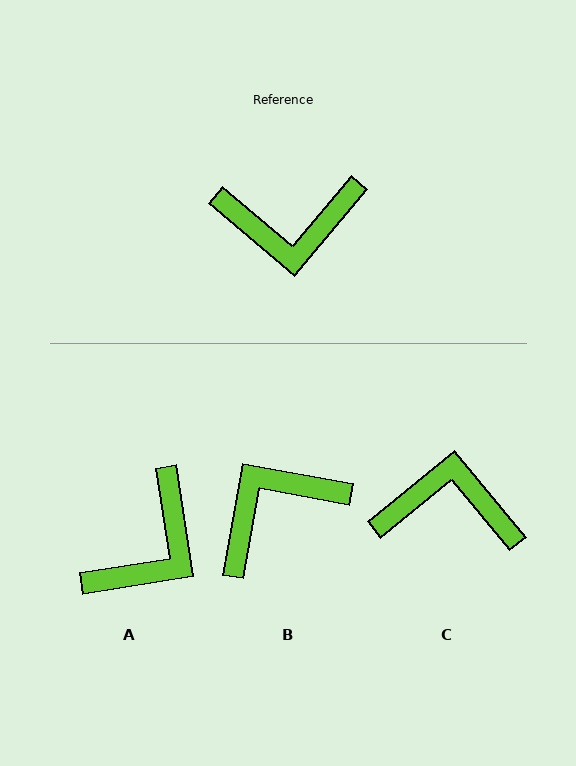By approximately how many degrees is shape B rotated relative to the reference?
Approximately 150 degrees clockwise.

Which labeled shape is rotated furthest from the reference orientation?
C, about 169 degrees away.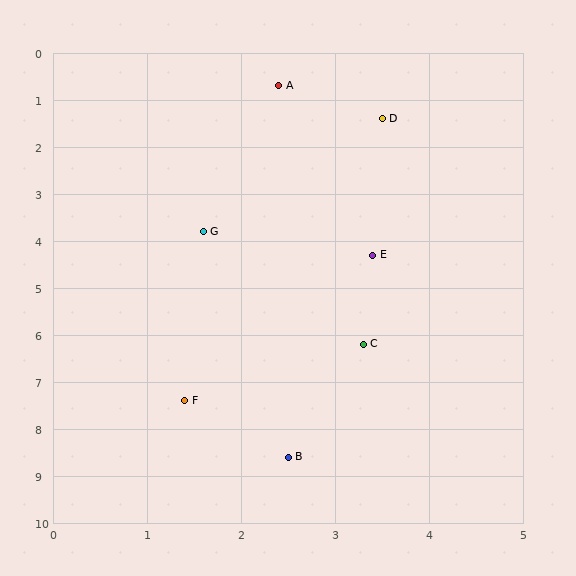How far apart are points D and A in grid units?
Points D and A are about 1.3 grid units apart.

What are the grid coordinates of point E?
Point E is at approximately (3.4, 4.3).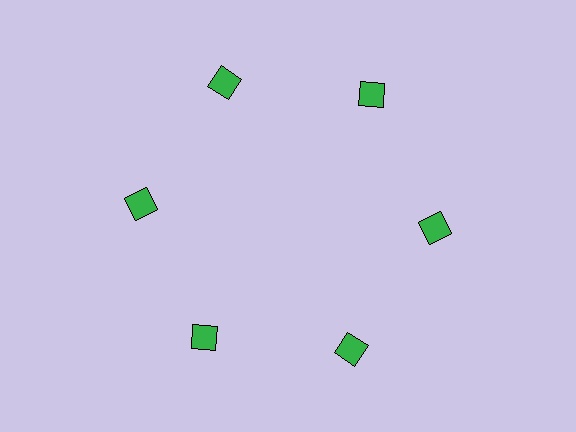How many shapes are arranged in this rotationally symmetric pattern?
There are 6 shapes, arranged in 6 groups of 1.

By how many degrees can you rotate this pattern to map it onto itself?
The pattern maps onto itself every 60 degrees of rotation.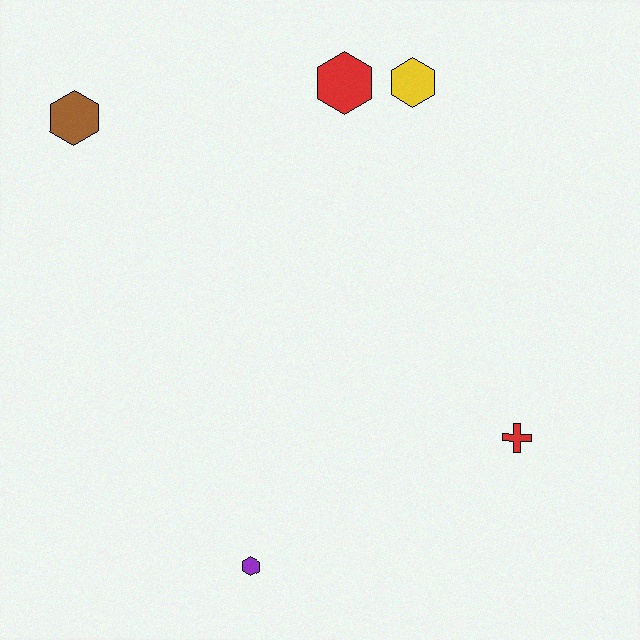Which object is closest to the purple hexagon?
The red cross is closest to the purple hexagon.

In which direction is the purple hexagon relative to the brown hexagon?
The purple hexagon is below the brown hexagon.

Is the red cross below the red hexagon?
Yes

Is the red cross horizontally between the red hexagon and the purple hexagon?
No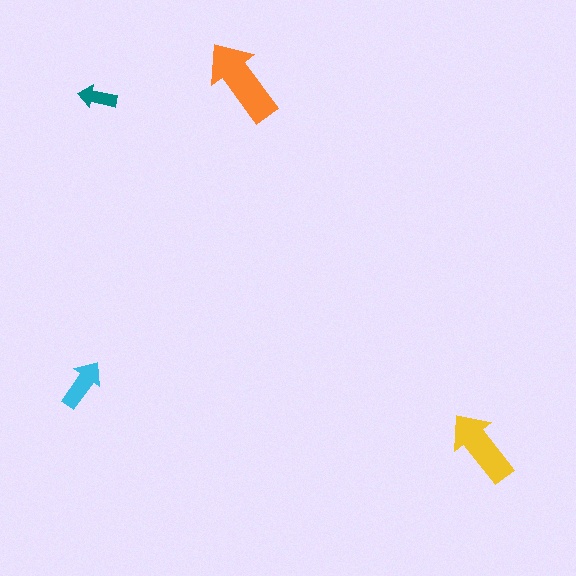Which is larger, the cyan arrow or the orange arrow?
The orange one.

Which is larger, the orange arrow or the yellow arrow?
The orange one.